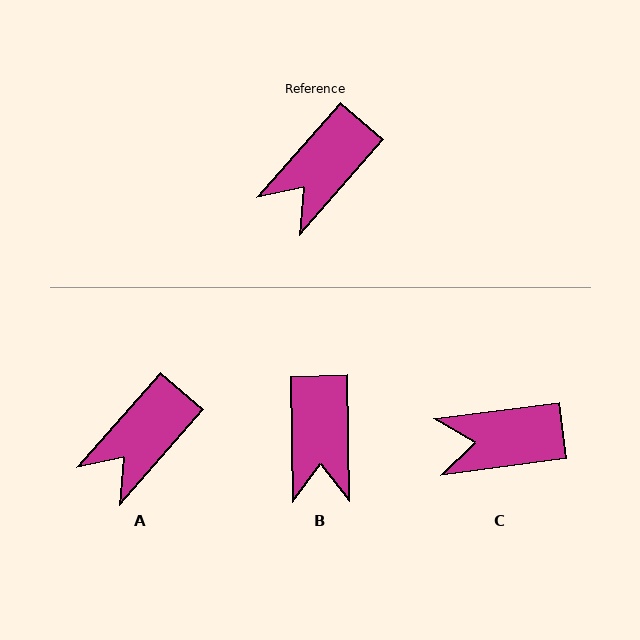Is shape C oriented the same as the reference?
No, it is off by about 41 degrees.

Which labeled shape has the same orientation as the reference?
A.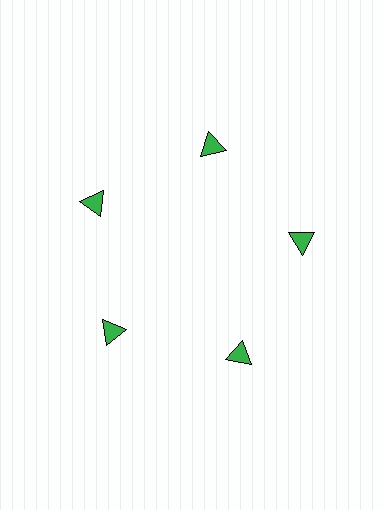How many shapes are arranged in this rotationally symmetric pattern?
There are 5 shapes, arranged in 5 groups of 1.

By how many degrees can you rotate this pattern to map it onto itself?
The pattern maps onto itself every 72 degrees of rotation.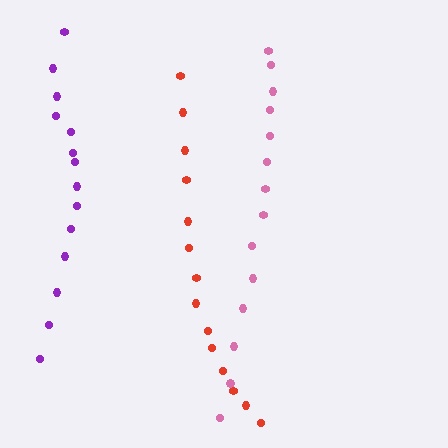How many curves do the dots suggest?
There are 3 distinct paths.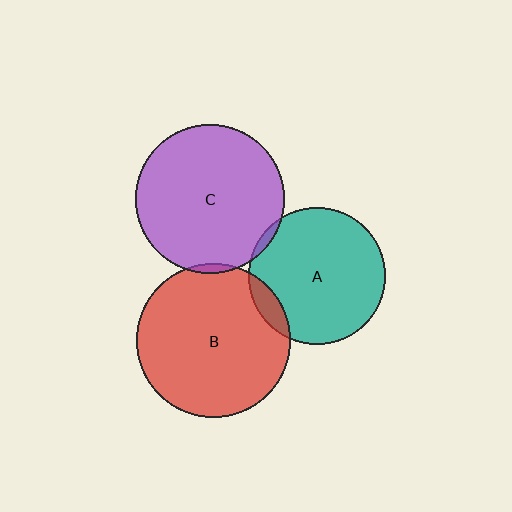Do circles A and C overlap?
Yes.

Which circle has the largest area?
Circle B (red).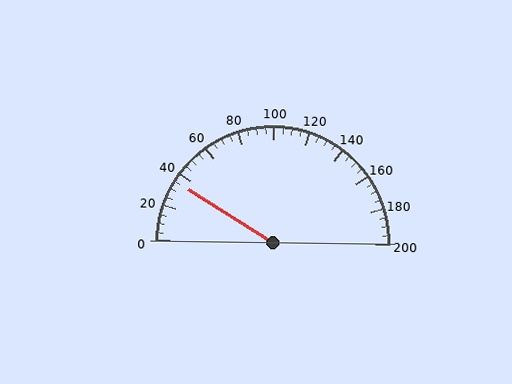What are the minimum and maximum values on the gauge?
The gauge ranges from 0 to 200.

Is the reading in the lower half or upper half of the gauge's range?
The reading is in the lower half of the range (0 to 200).